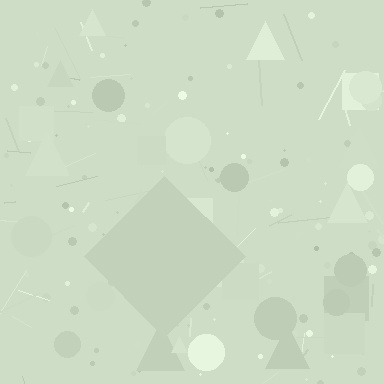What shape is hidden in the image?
A diamond is hidden in the image.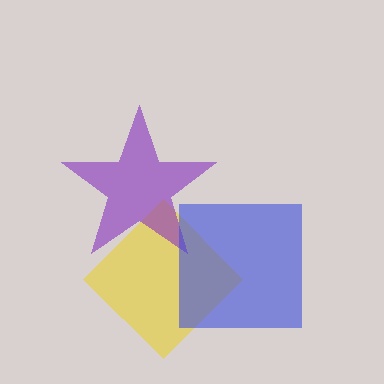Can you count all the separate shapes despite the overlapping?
Yes, there are 3 separate shapes.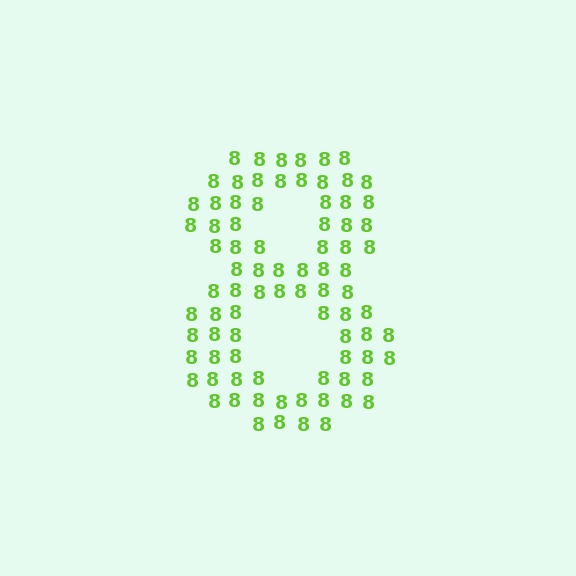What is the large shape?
The large shape is the digit 8.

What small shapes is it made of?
It is made of small digit 8's.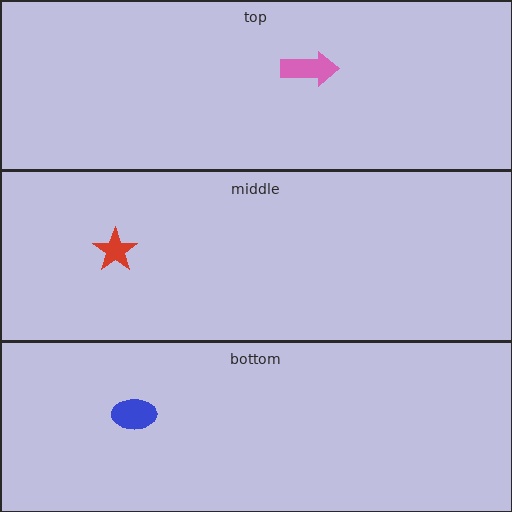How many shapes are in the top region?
1.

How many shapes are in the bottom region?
1.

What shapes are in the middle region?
The red star.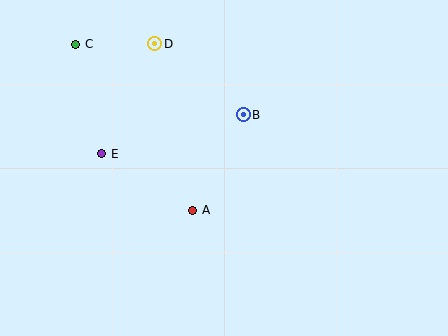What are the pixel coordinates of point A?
Point A is at (193, 210).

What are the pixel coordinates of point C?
Point C is at (76, 44).